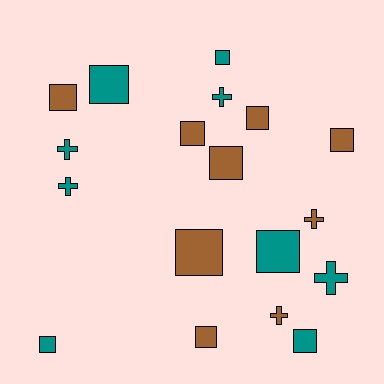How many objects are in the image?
There are 18 objects.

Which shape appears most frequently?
Square, with 12 objects.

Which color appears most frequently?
Teal, with 9 objects.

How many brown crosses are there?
There are 2 brown crosses.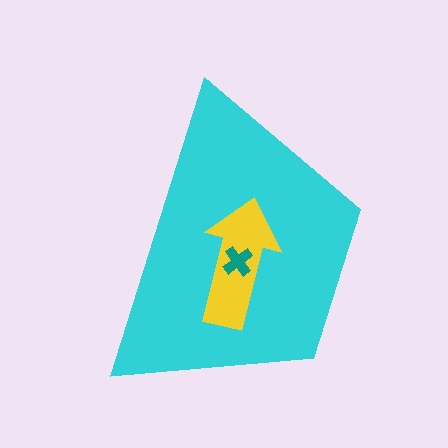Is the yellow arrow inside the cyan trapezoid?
Yes.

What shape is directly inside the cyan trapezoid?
The yellow arrow.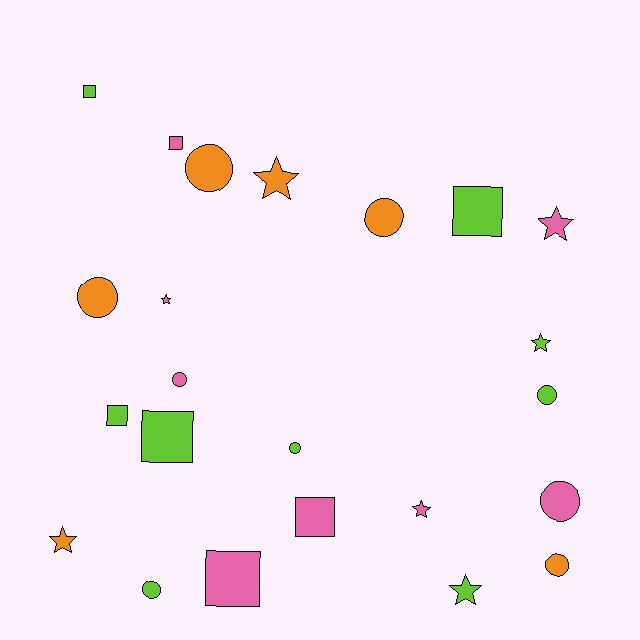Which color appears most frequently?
Lime, with 9 objects.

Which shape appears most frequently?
Circle, with 9 objects.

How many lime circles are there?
There are 3 lime circles.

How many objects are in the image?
There are 23 objects.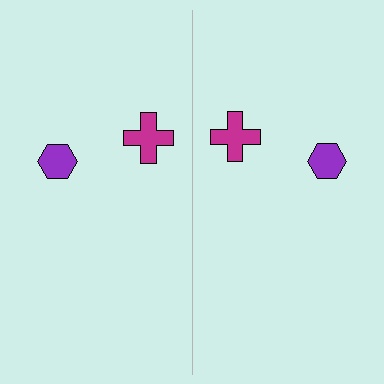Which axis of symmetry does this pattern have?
The pattern has a vertical axis of symmetry running through the center of the image.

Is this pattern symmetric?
Yes, this pattern has bilateral (reflection) symmetry.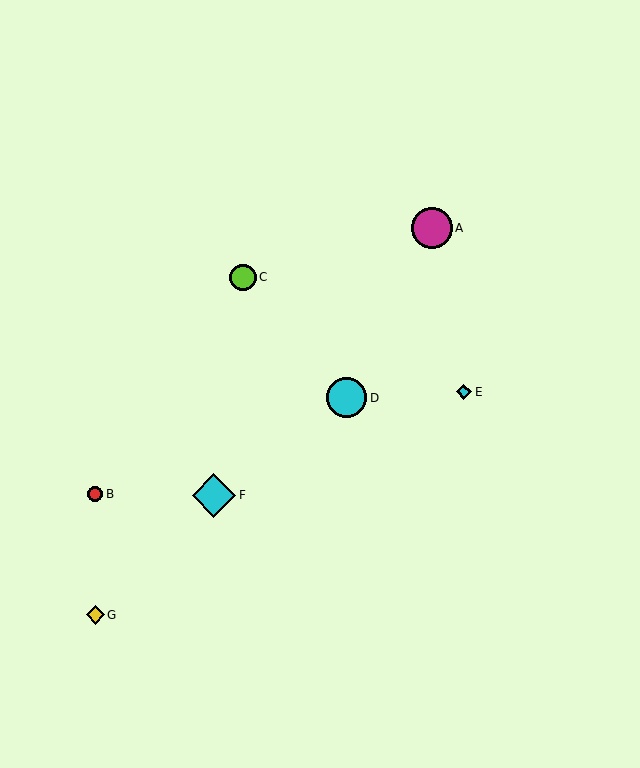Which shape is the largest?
The cyan diamond (labeled F) is the largest.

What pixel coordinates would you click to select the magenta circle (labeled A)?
Click at (432, 228) to select the magenta circle A.